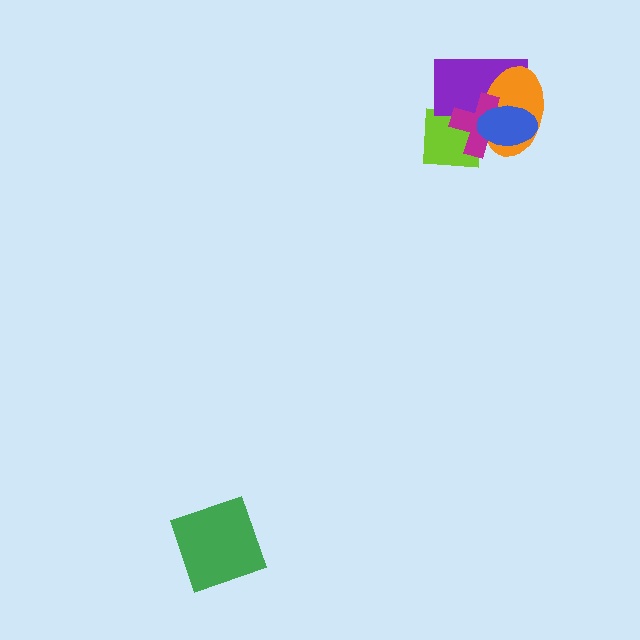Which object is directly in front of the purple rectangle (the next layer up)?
The orange ellipse is directly in front of the purple rectangle.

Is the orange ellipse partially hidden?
Yes, it is partially covered by another shape.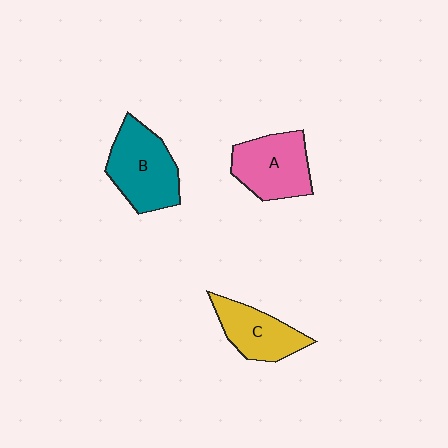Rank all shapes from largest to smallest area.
From largest to smallest: B (teal), A (pink), C (yellow).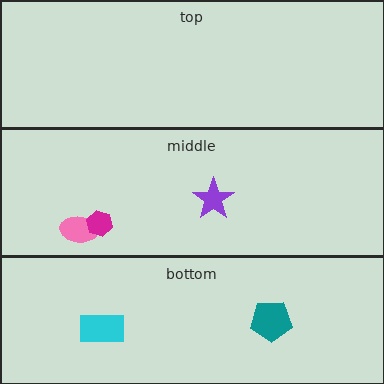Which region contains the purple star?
The middle region.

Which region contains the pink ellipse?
The middle region.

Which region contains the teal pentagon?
The bottom region.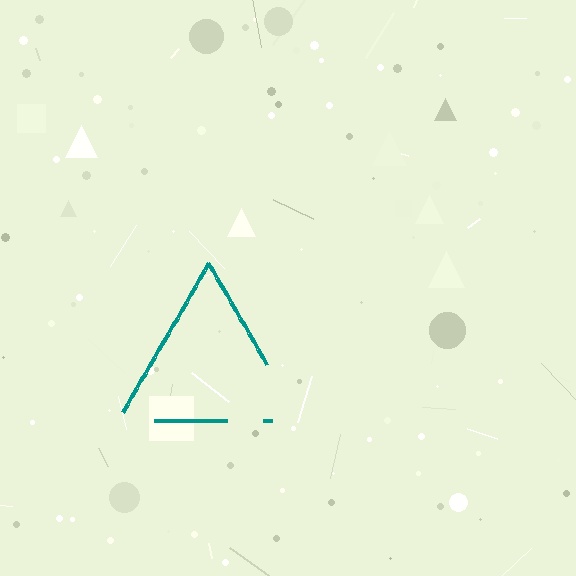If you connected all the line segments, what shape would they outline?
They would outline a triangle.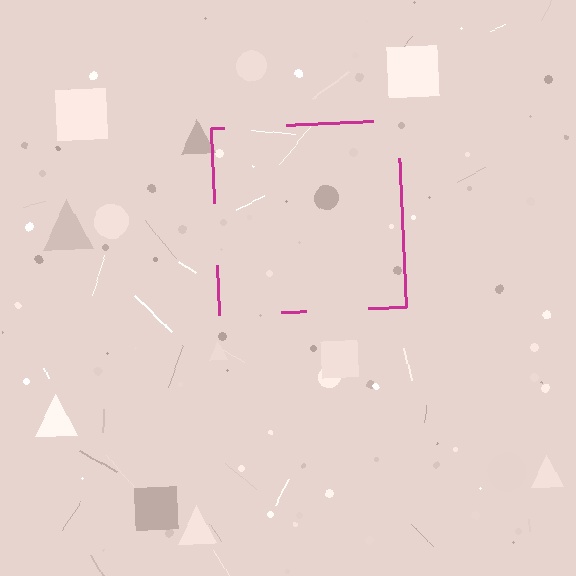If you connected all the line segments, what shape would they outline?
They would outline a square.